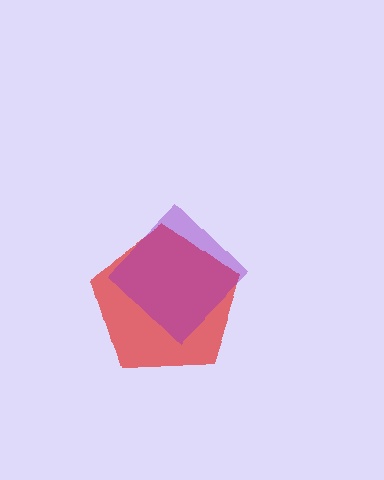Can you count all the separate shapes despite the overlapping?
Yes, there are 2 separate shapes.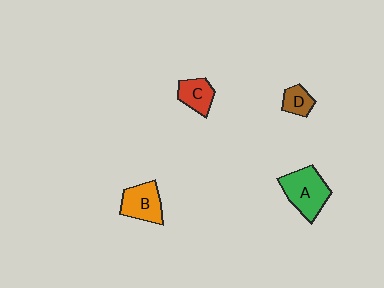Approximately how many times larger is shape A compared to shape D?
Approximately 2.3 times.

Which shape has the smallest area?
Shape D (brown).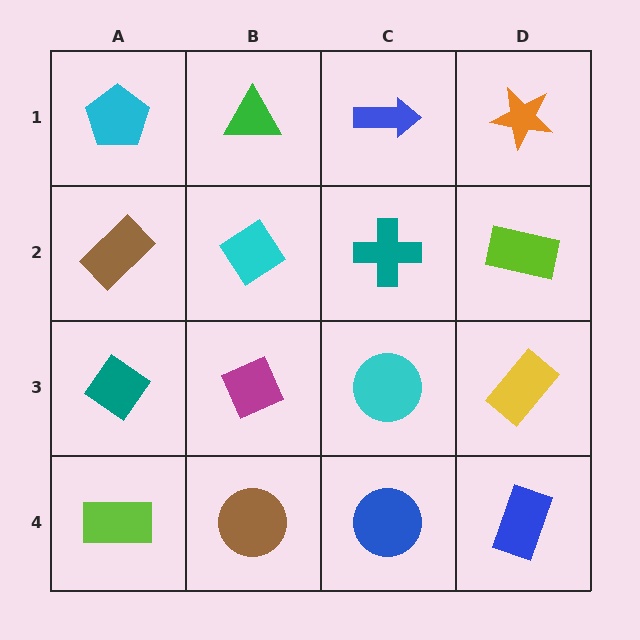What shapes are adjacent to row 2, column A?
A cyan pentagon (row 1, column A), a teal diamond (row 3, column A), a cyan diamond (row 2, column B).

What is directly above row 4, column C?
A cyan circle.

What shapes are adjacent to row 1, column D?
A lime rectangle (row 2, column D), a blue arrow (row 1, column C).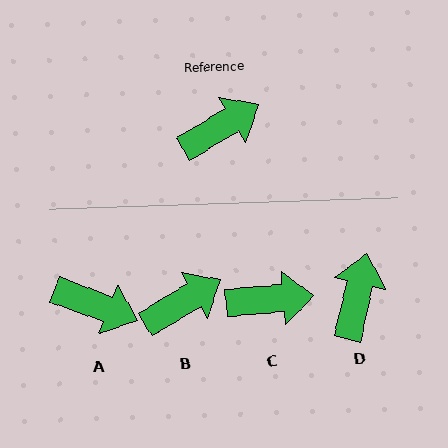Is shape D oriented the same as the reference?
No, it is off by about 46 degrees.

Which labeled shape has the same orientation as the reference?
B.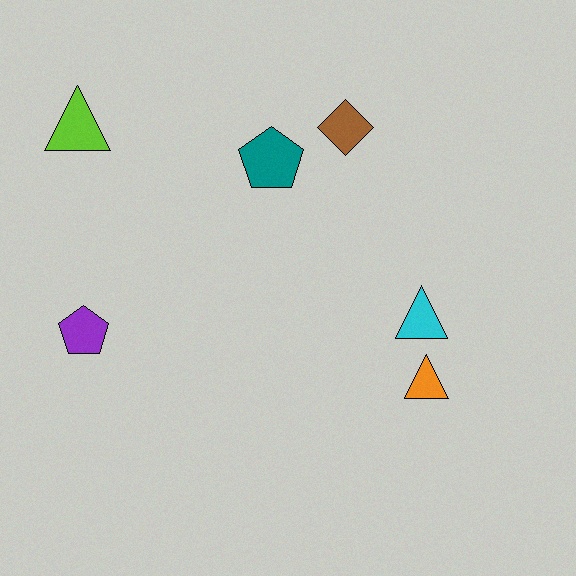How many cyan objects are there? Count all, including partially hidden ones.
There is 1 cyan object.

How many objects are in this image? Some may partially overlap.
There are 6 objects.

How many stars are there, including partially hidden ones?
There are no stars.